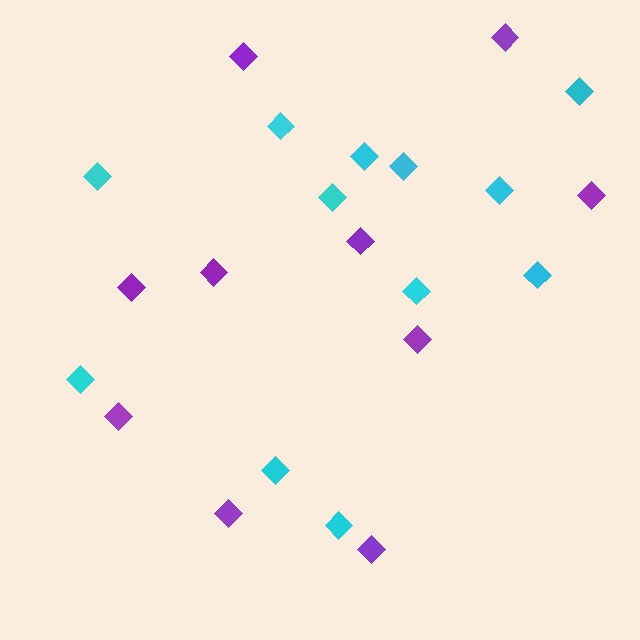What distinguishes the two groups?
There are 2 groups: one group of cyan diamonds (12) and one group of purple diamonds (10).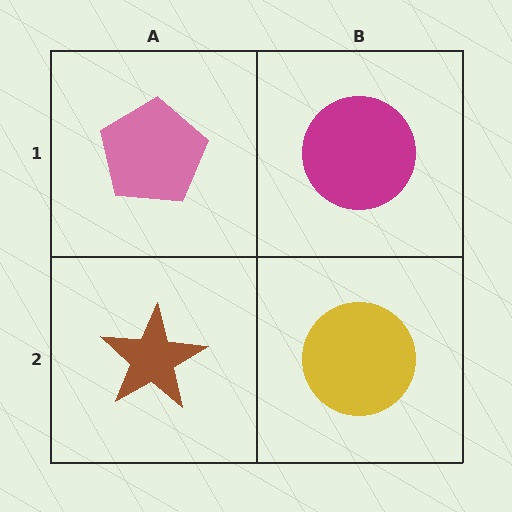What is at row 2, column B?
A yellow circle.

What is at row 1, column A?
A pink pentagon.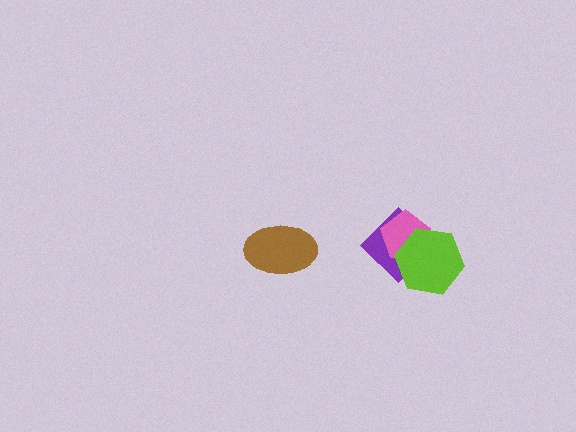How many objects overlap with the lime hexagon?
2 objects overlap with the lime hexagon.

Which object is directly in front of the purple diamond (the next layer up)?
The pink pentagon is directly in front of the purple diamond.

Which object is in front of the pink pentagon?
The lime hexagon is in front of the pink pentagon.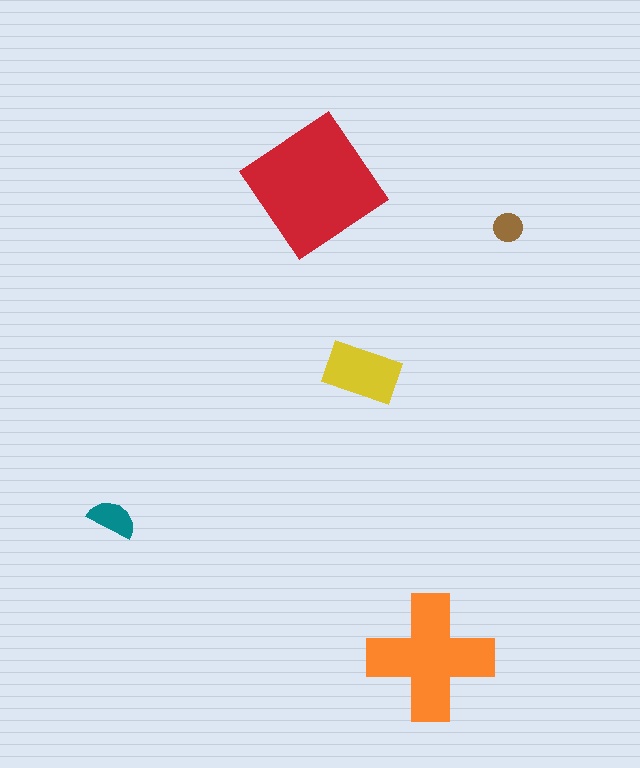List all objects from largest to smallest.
The red diamond, the orange cross, the yellow rectangle, the teal semicircle, the brown circle.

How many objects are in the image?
There are 5 objects in the image.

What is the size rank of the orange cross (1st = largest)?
2nd.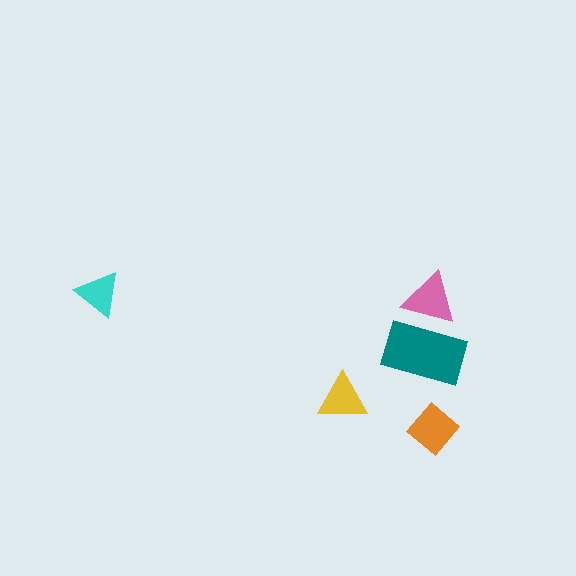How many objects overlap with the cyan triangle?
0 objects overlap with the cyan triangle.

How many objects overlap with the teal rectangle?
1 object overlaps with the teal rectangle.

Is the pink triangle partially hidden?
Yes, it is partially covered by another shape.